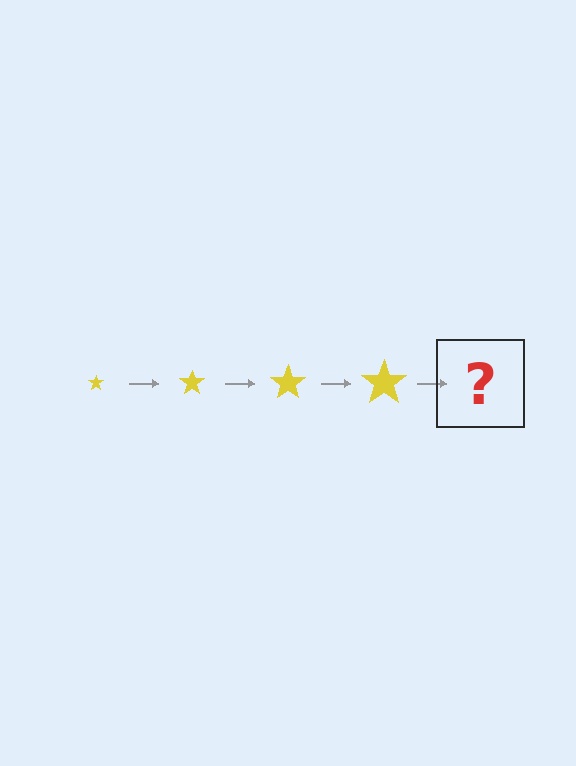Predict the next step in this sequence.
The next step is a yellow star, larger than the previous one.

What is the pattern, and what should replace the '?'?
The pattern is that the star gets progressively larger each step. The '?' should be a yellow star, larger than the previous one.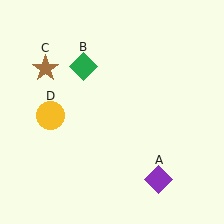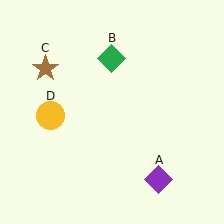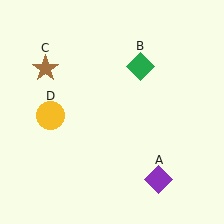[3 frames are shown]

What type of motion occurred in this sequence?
The green diamond (object B) rotated clockwise around the center of the scene.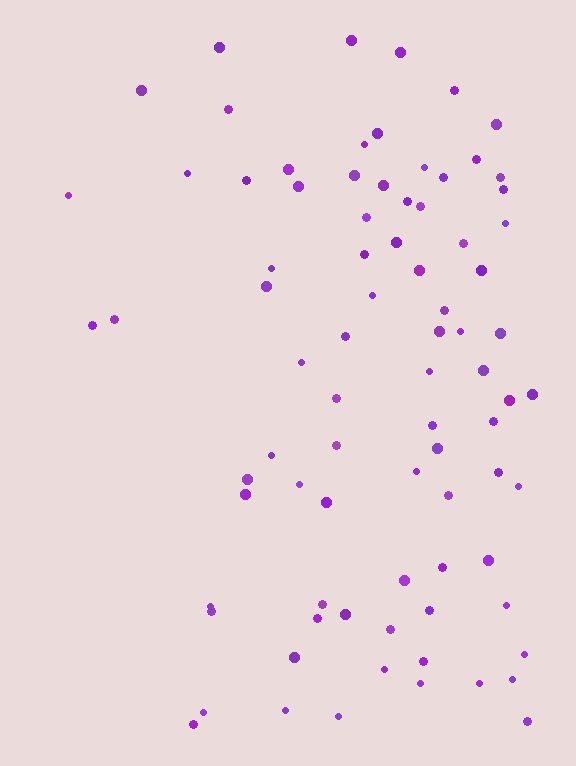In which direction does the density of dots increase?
From left to right, with the right side densest.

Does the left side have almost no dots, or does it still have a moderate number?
Still a moderate number, just noticeably fewer than the right.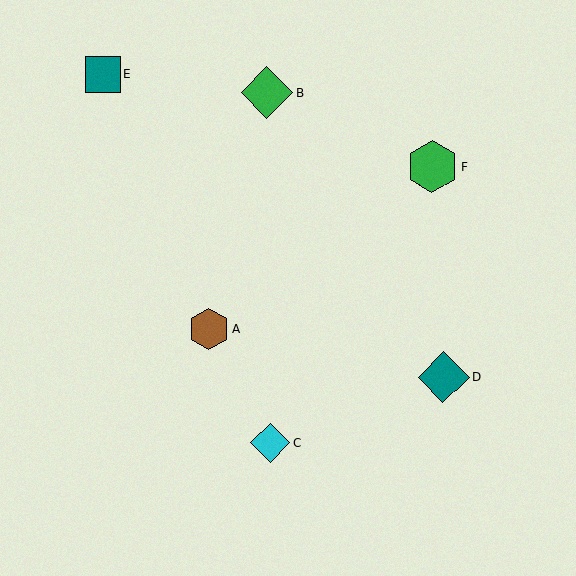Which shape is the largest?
The green hexagon (labeled F) is the largest.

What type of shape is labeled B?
Shape B is a green diamond.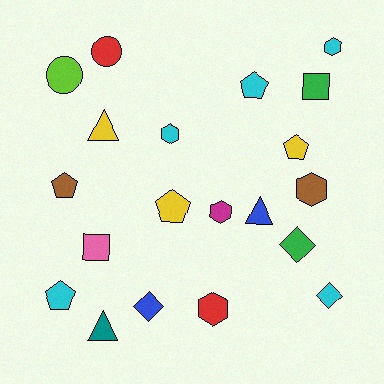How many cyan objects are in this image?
There are 5 cyan objects.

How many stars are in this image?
There are no stars.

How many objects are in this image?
There are 20 objects.